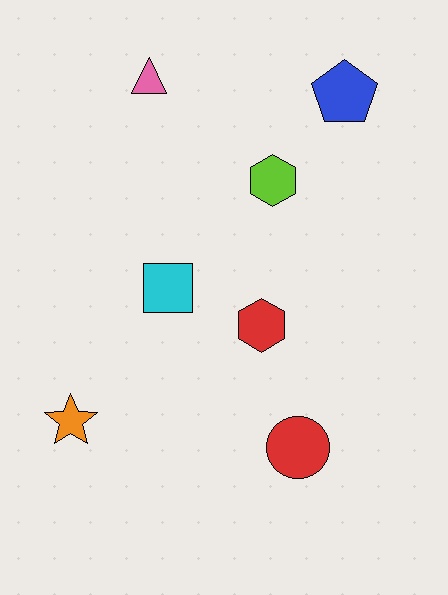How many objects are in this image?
There are 7 objects.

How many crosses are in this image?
There are no crosses.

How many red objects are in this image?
There are 2 red objects.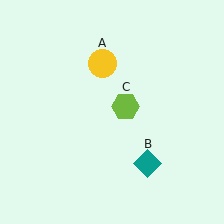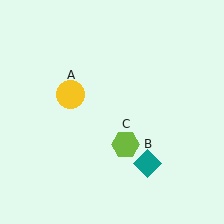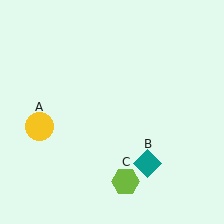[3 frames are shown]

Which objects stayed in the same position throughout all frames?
Teal diamond (object B) remained stationary.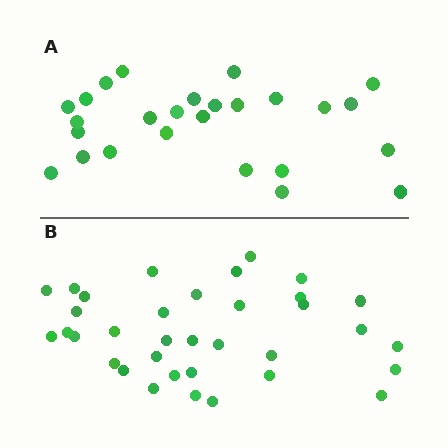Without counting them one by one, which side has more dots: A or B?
Region B (the bottom region) has more dots.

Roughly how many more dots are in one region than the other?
Region B has roughly 8 or so more dots than region A.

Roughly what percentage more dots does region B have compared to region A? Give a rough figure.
About 35% more.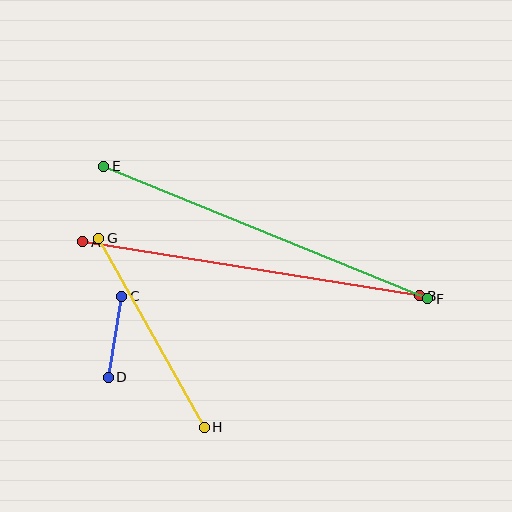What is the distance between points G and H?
The distance is approximately 217 pixels.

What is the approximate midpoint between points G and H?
The midpoint is at approximately (152, 333) pixels.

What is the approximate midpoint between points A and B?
The midpoint is at approximately (251, 269) pixels.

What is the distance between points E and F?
The distance is approximately 350 pixels.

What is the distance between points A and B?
The distance is approximately 341 pixels.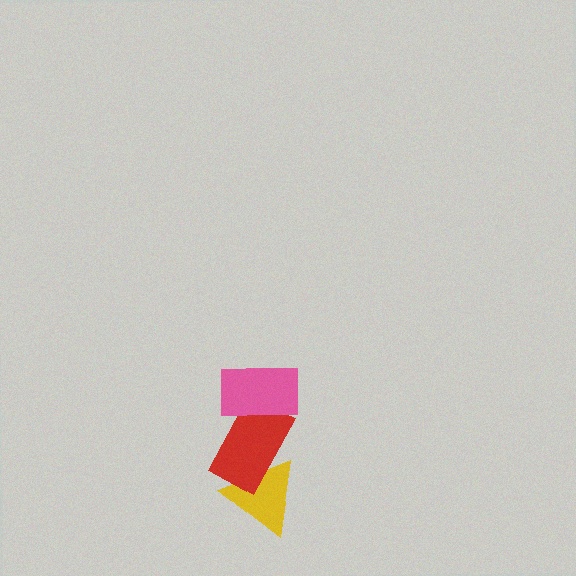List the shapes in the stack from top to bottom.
From top to bottom: the pink rectangle, the red rectangle, the yellow triangle.